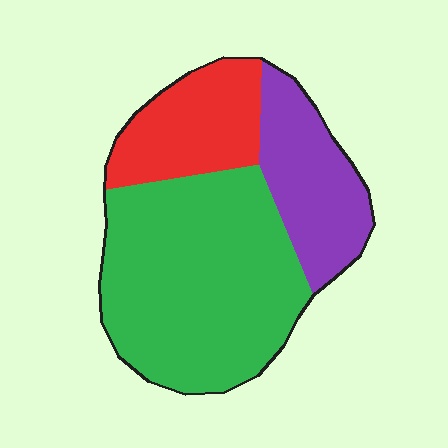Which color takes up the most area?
Green, at roughly 55%.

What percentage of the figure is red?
Red covers roughly 20% of the figure.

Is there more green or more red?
Green.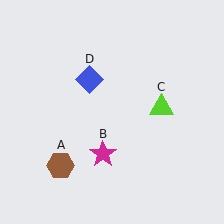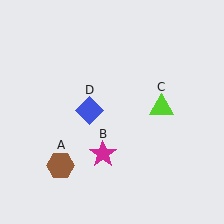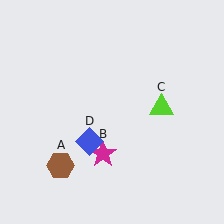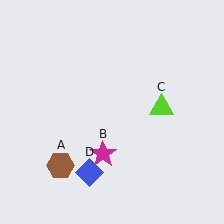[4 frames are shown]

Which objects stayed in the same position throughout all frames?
Brown hexagon (object A) and magenta star (object B) and lime triangle (object C) remained stationary.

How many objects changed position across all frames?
1 object changed position: blue diamond (object D).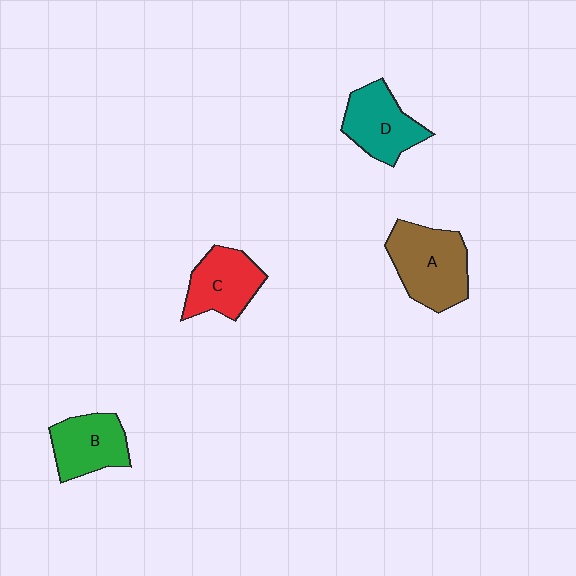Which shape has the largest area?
Shape A (brown).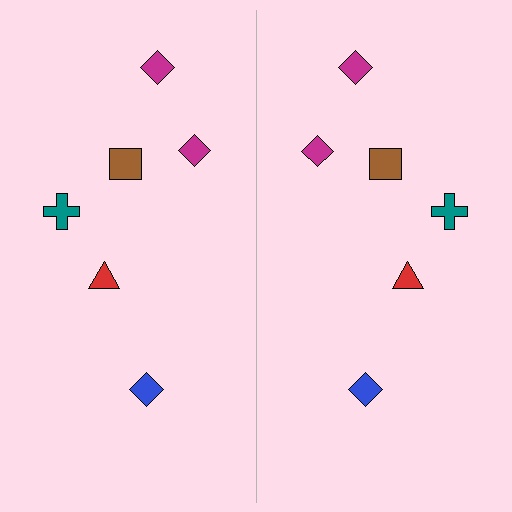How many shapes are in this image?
There are 12 shapes in this image.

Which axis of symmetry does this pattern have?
The pattern has a vertical axis of symmetry running through the center of the image.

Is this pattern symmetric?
Yes, this pattern has bilateral (reflection) symmetry.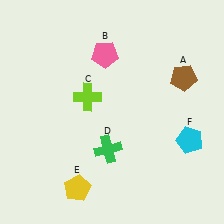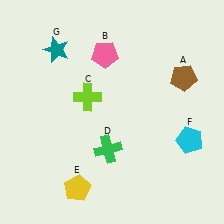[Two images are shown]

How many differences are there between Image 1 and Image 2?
There is 1 difference between the two images.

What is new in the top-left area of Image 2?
A teal star (G) was added in the top-left area of Image 2.